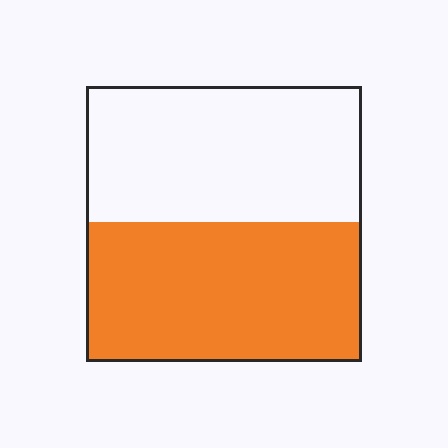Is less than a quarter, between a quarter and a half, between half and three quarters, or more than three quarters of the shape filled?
Between half and three quarters.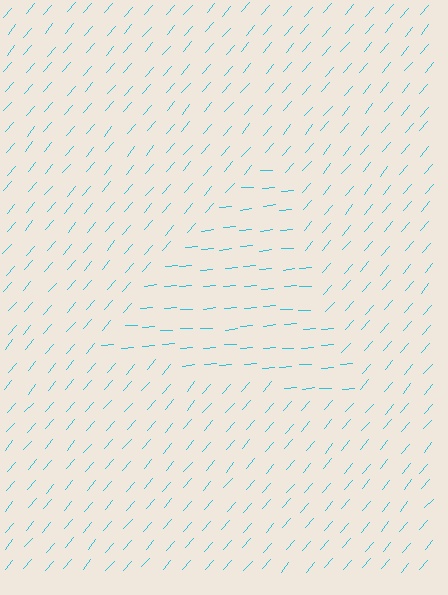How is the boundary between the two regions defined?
The boundary is defined purely by a change in line orientation (approximately 45 degrees difference). All lines are the same color and thickness.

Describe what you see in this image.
The image is filled with small cyan line segments. A triangle region in the image has lines oriented differently from the surrounding lines, creating a visible texture boundary.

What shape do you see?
I see a triangle.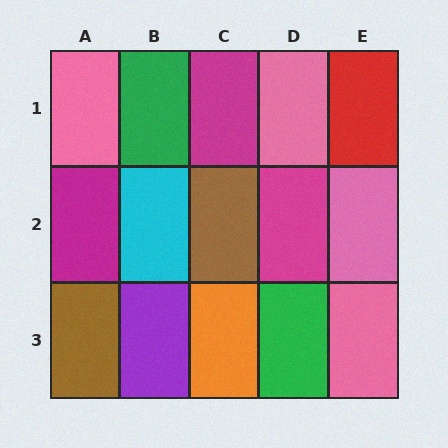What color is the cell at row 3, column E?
Pink.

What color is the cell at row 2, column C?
Brown.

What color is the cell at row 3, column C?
Orange.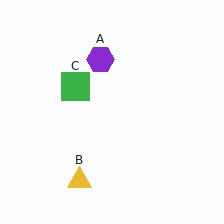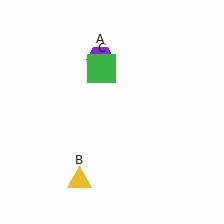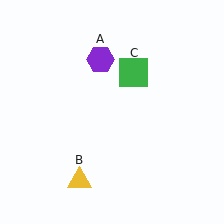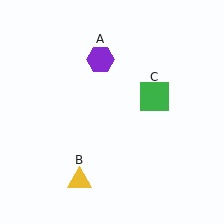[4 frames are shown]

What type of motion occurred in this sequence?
The green square (object C) rotated clockwise around the center of the scene.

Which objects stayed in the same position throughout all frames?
Purple hexagon (object A) and yellow triangle (object B) remained stationary.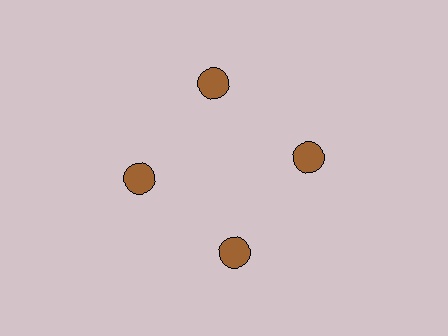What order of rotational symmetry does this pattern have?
This pattern has 4-fold rotational symmetry.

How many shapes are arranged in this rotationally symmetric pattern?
There are 4 shapes, arranged in 4 groups of 1.